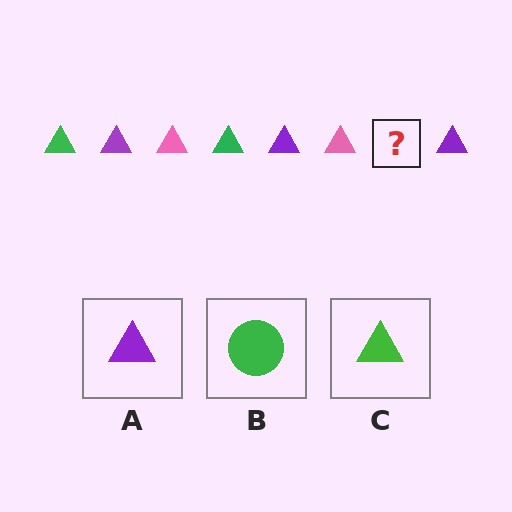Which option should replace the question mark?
Option C.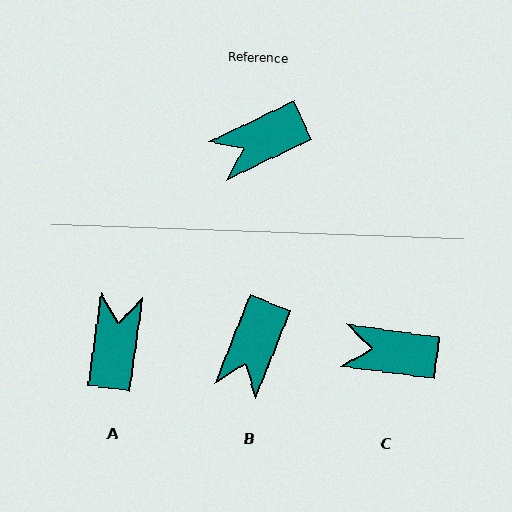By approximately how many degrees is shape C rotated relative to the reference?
Approximately 33 degrees clockwise.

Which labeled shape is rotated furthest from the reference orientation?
A, about 123 degrees away.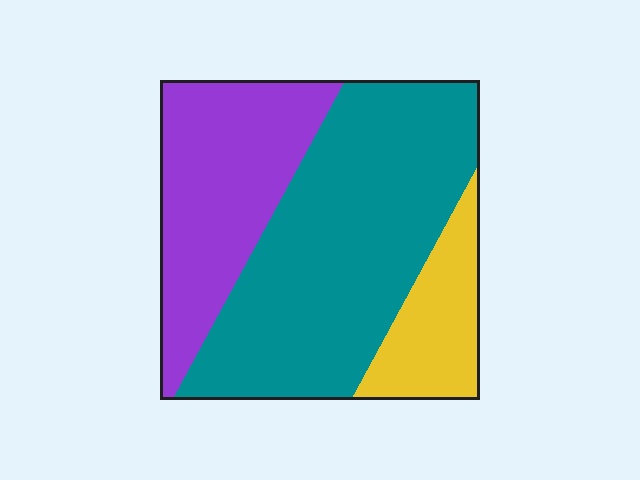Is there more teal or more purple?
Teal.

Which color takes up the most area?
Teal, at roughly 55%.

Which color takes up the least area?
Yellow, at roughly 15%.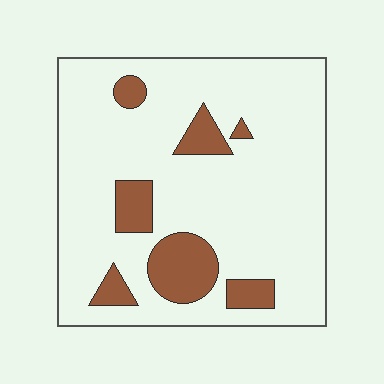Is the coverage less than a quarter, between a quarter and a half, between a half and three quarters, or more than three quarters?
Less than a quarter.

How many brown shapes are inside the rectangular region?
7.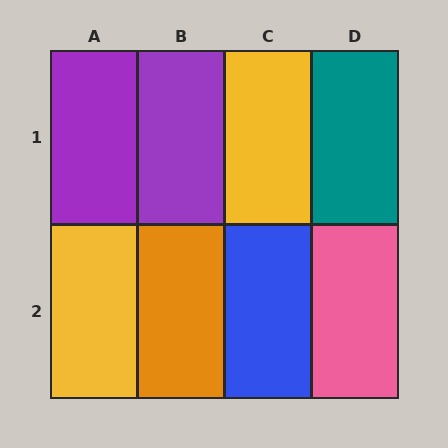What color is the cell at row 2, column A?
Yellow.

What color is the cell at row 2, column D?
Pink.